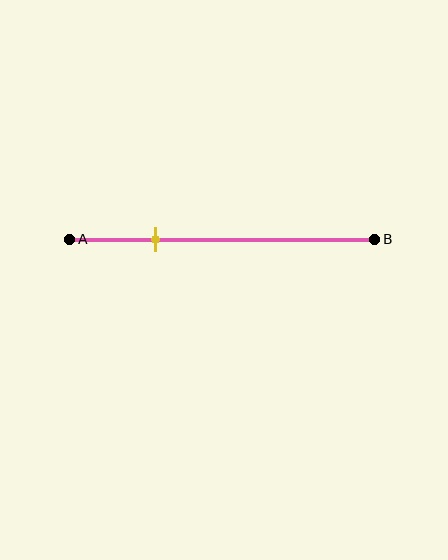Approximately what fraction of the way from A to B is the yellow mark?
The yellow mark is approximately 30% of the way from A to B.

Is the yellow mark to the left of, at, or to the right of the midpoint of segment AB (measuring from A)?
The yellow mark is to the left of the midpoint of segment AB.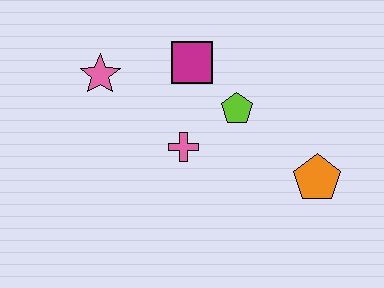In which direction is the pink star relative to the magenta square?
The pink star is to the left of the magenta square.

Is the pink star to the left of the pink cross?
Yes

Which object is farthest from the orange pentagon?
The pink star is farthest from the orange pentagon.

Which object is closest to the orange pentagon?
The lime pentagon is closest to the orange pentagon.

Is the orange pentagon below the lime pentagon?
Yes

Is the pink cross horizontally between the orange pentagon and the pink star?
Yes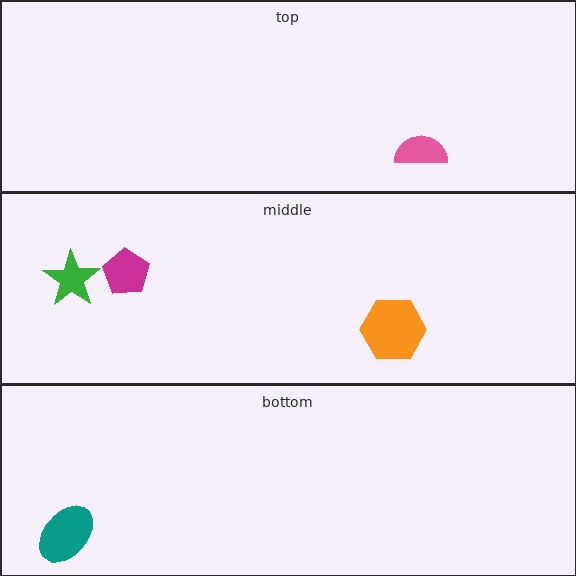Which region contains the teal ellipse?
The bottom region.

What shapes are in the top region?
The pink semicircle.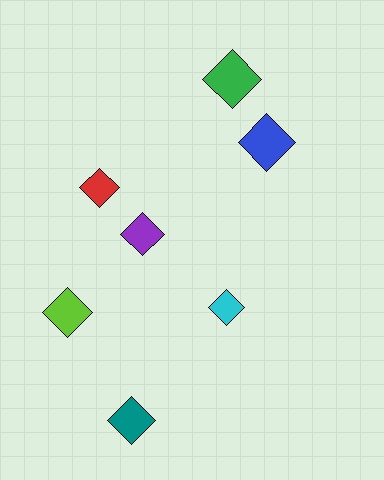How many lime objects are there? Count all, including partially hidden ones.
There is 1 lime object.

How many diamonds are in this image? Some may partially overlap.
There are 7 diamonds.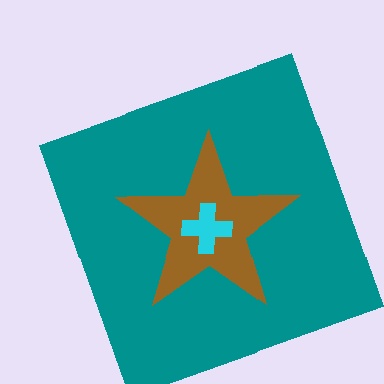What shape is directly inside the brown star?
The cyan cross.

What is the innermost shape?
The cyan cross.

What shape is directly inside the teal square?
The brown star.